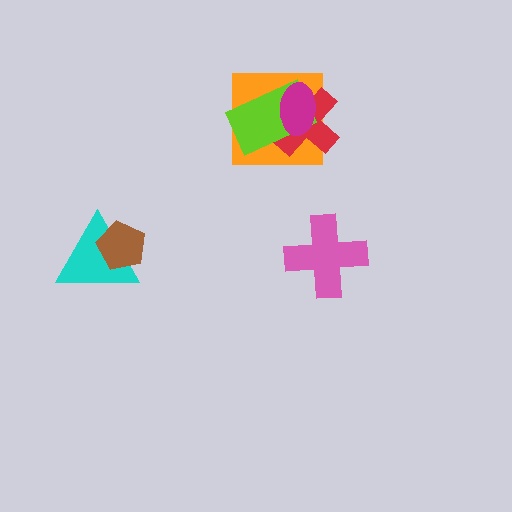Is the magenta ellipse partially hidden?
No, no other shape covers it.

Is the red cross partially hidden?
Yes, it is partially covered by another shape.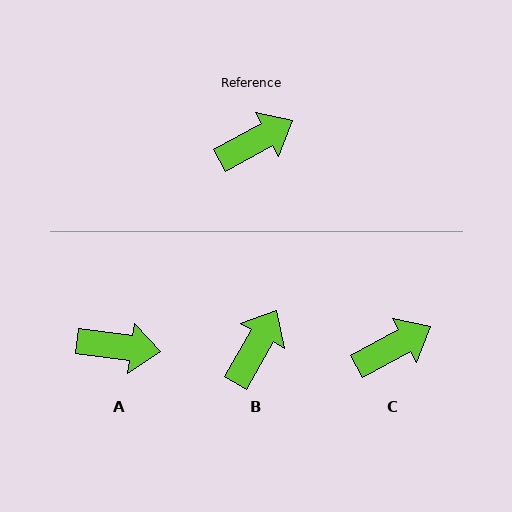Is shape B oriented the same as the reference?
No, it is off by about 32 degrees.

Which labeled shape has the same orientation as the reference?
C.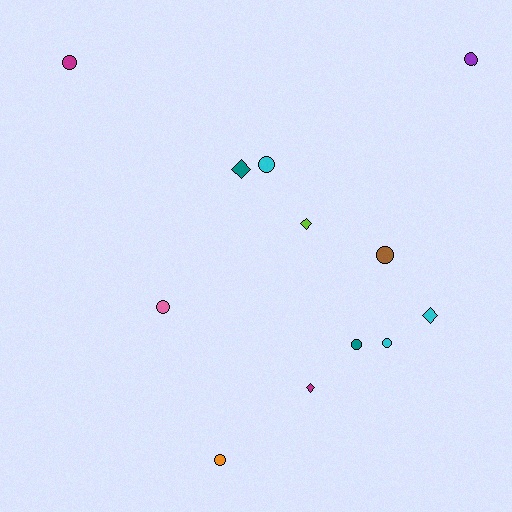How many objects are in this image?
There are 12 objects.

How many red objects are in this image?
There are no red objects.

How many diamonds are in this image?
There are 4 diamonds.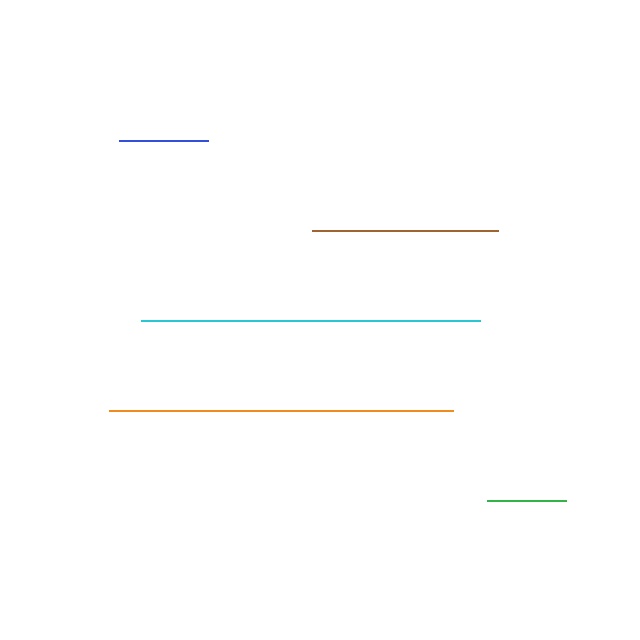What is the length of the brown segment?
The brown segment is approximately 186 pixels long.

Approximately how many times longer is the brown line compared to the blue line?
The brown line is approximately 2.1 times the length of the blue line.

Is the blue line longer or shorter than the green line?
The blue line is longer than the green line.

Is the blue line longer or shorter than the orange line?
The orange line is longer than the blue line.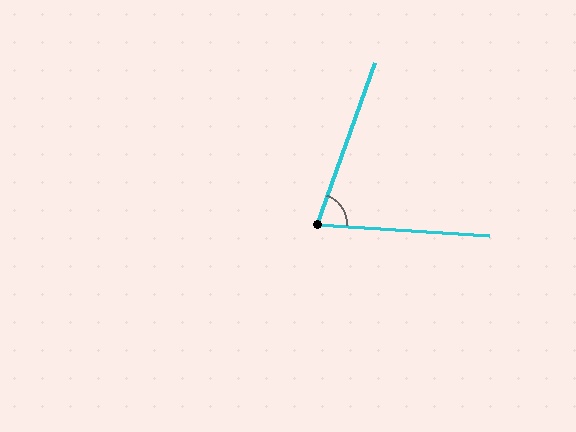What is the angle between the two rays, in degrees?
Approximately 74 degrees.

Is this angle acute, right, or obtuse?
It is acute.